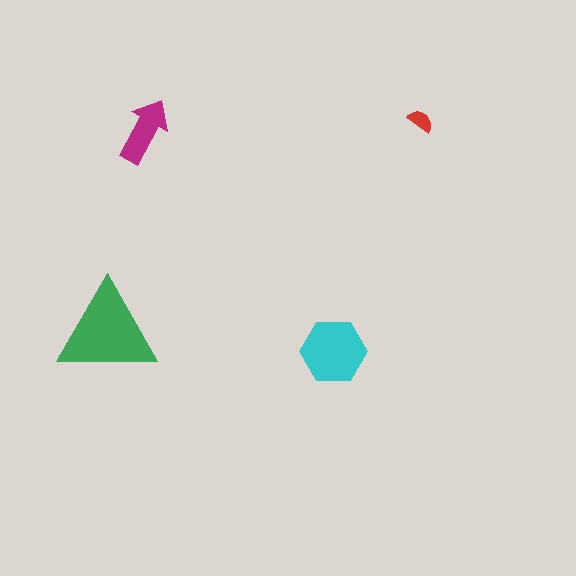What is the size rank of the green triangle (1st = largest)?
1st.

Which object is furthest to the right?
The red semicircle is rightmost.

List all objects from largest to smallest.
The green triangle, the cyan hexagon, the magenta arrow, the red semicircle.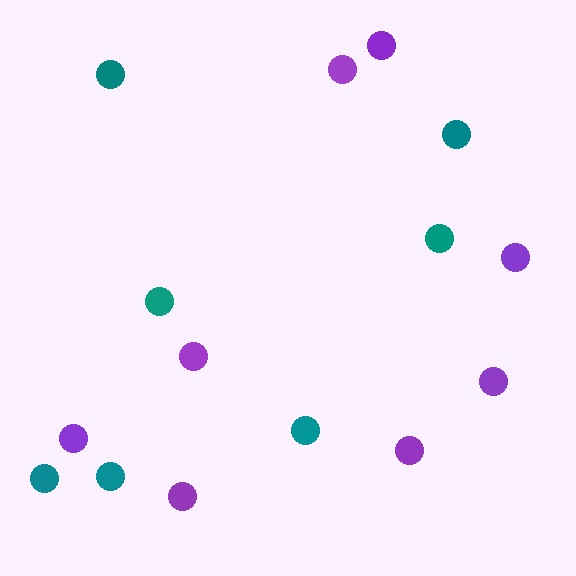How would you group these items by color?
There are 2 groups: one group of purple circles (8) and one group of teal circles (7).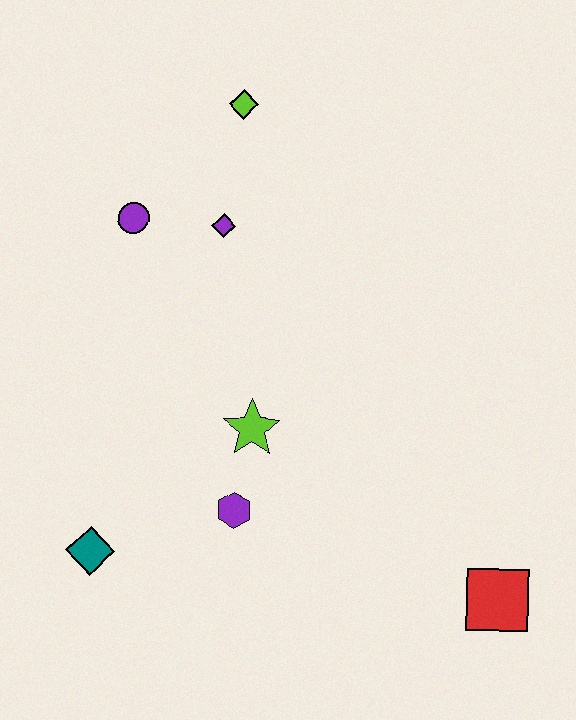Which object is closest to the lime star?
The purple hexagon is closest to the lime star.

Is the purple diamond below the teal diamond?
No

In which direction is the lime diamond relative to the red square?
The lime diamond is above the red square.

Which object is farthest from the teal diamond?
The lime diamond is farthest from the teal diamond.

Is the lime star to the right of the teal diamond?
Yes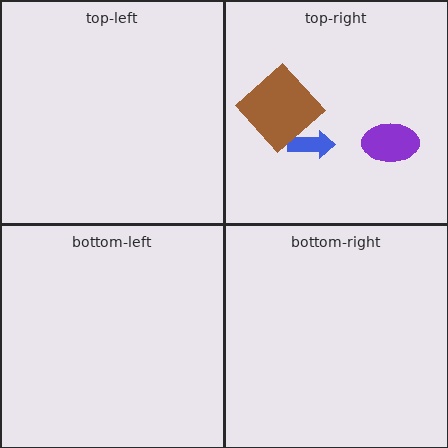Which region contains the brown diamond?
The top-right region.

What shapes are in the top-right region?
The blue arrow, the purple ellipse, the brown diamond.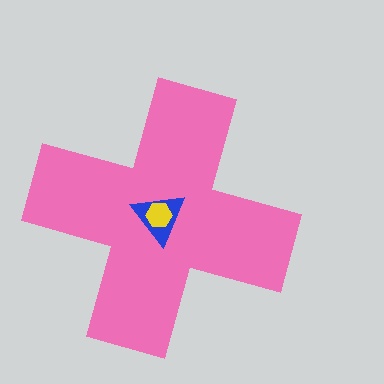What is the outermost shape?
The pink cross.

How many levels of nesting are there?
3.